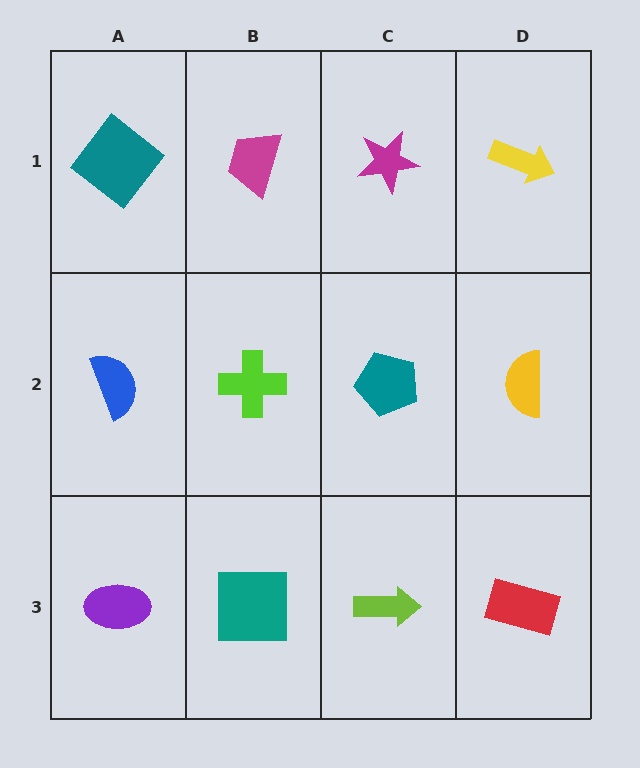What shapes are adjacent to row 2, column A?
A teal diamond (row 1, column A), a purple ellipse (row 3, column A), a lime cross (row 2, column B).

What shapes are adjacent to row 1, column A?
A blue semicircle (row 2, column A), a magenta trapezoid (row 1, column B).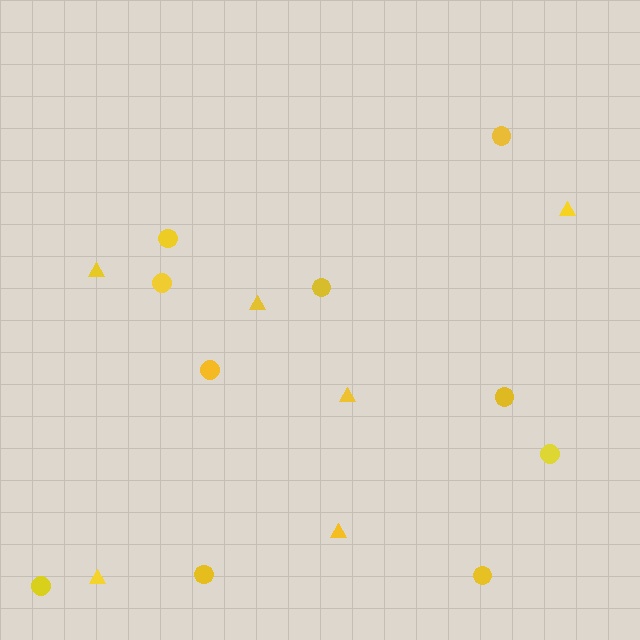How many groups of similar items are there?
There are 2 groups: one group of circles (10) and one group of triangles (6).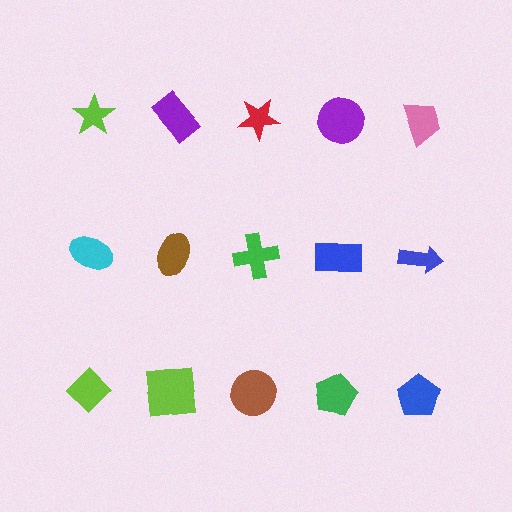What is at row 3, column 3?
A brown circle.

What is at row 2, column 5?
A blue arrow.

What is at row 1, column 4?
A purple circle.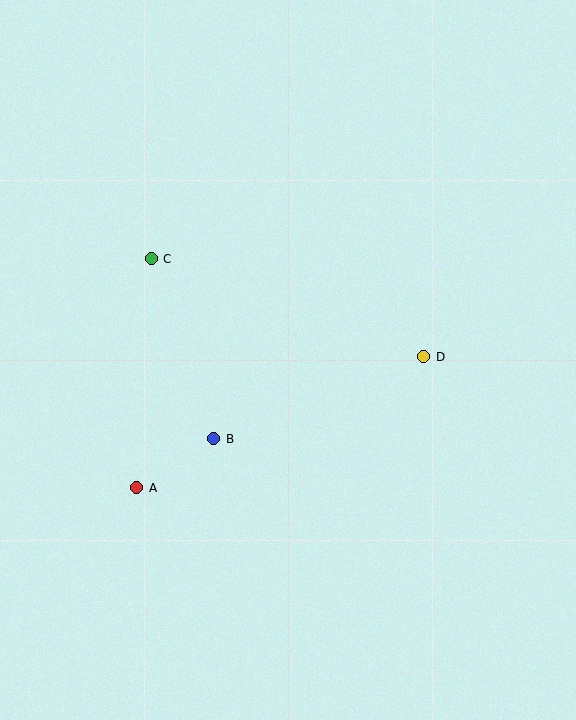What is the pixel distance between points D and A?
The distance between D and A is 315 pixels.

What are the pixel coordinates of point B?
Point B is at (214, 439).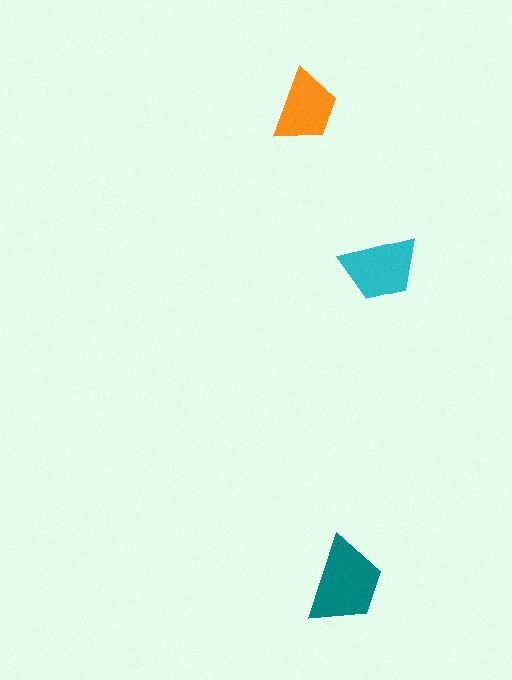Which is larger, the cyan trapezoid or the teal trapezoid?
The teal one.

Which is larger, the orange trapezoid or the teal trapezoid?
The teal one.